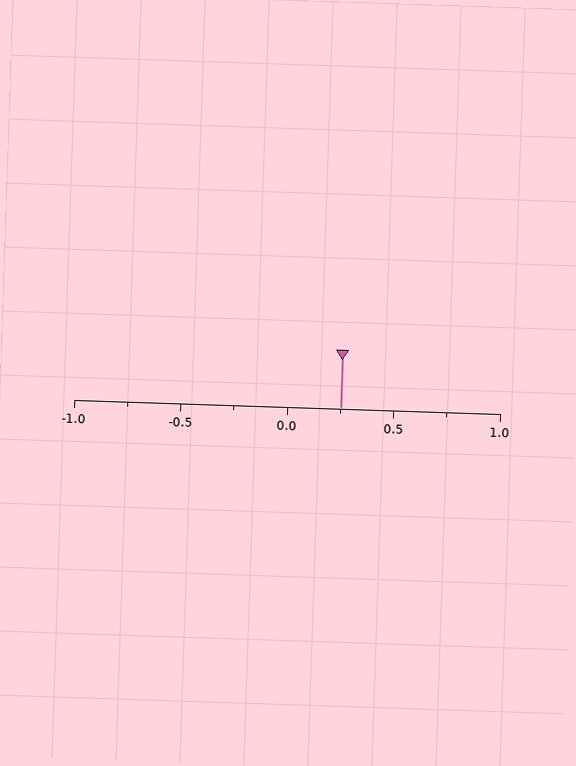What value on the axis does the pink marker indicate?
The marker indicates approximately 0.25.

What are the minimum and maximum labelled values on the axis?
The axis runs from -1.0 to 1.0.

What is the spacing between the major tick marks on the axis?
The major ticks are spaced 0.5 apart.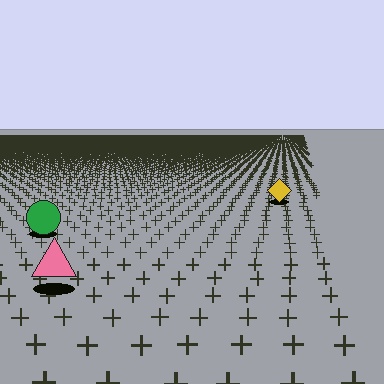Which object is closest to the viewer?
The pink triangle is closest. The texture marks near it are larger and more spread out.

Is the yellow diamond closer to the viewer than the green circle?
No. The green circle is closer — you can tell from the texture gradient: the ground texture is coarser near it.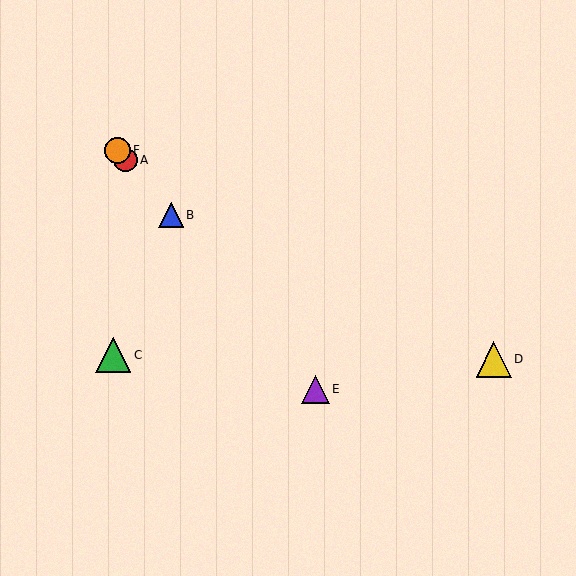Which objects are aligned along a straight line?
Objects A, B, E, F are aligned along a straight line.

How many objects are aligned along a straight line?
4 objects (A, B, E, F) are aligned along a straight line.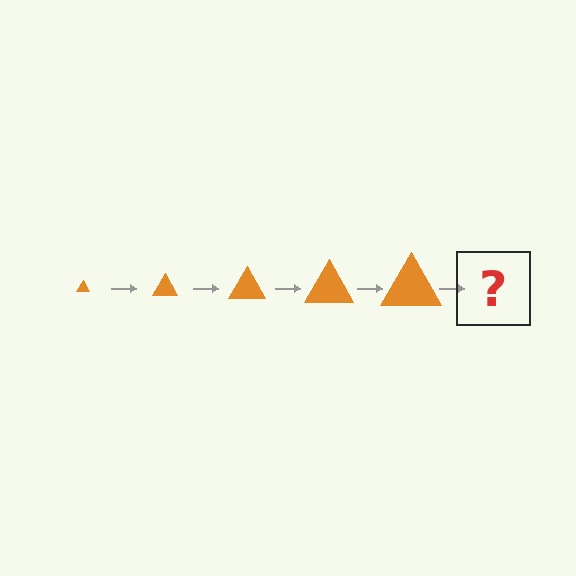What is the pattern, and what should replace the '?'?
The pattern is that the triangle gets progressively larger each step. The '?' should be an orange triangle, larger than the previous one.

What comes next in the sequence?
The next element should be an orange triangle, larger than the previous one.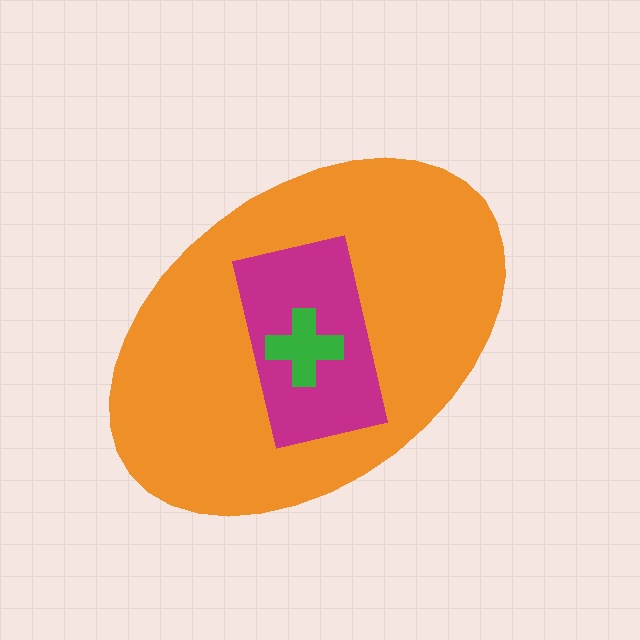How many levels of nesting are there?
3.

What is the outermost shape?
The orange ellipse.